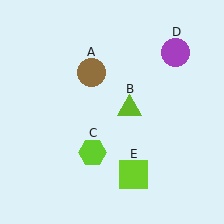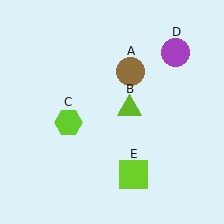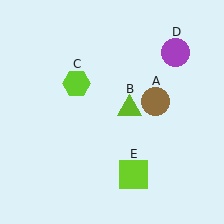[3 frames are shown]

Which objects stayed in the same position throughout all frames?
Lime triangle (object B) and purple circle (object D) and lime square (object E) remained stationary.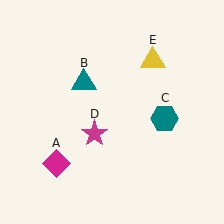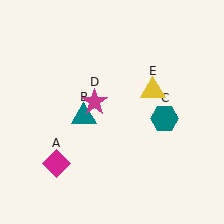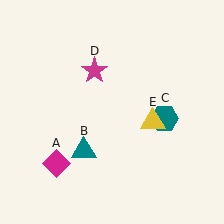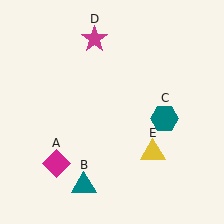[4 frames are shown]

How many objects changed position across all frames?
3 objects changed position: teal triangle (object B), magenta star (object D), yellow triangle (object E).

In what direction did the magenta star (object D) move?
The magenta star (object D) moved up.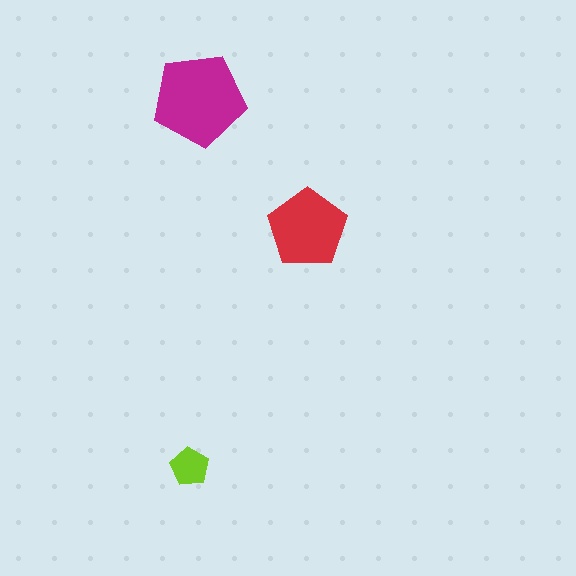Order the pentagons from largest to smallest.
the magenta one, the red one, the lime one.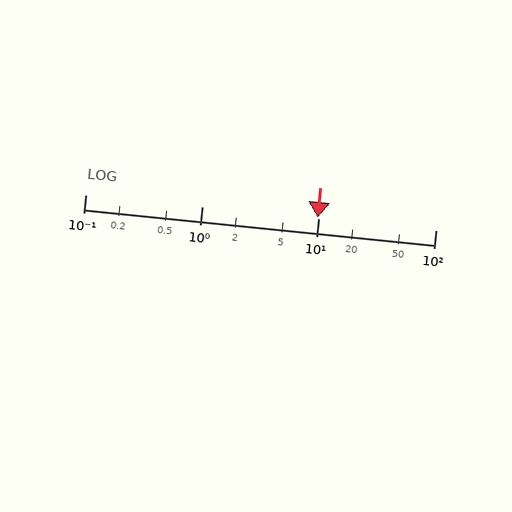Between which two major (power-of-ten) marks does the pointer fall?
The pointer is between 1 and 10.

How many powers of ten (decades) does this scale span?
The scale spans 3 decades, from 0.1 to 100.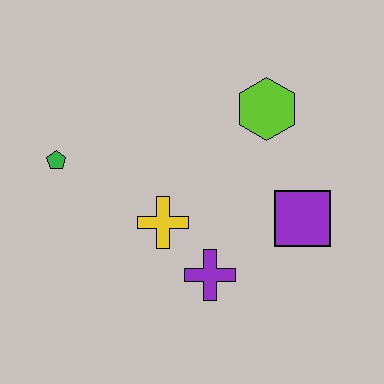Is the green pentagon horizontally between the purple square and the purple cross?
No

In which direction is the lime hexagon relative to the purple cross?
The lime hexagon is above the purple cross.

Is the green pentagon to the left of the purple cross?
Yes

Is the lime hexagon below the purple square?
No